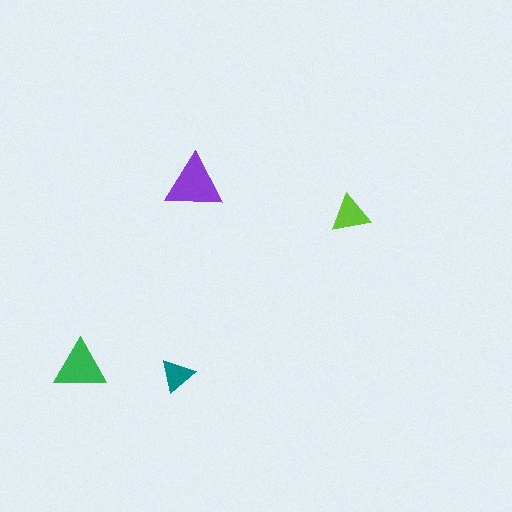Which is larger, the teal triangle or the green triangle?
The green one.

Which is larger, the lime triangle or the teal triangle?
The lime one.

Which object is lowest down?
The teal triangle is bottommost.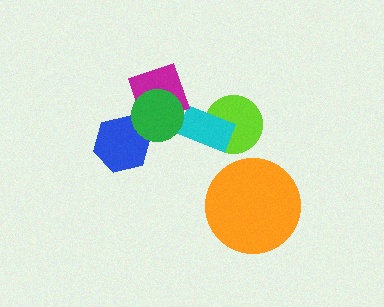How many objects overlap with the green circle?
2 objects overlap with the green circle.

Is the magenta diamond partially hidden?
Yes, it is partially covered by another shape.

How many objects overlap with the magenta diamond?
1 object overlaps with the magenta diamond.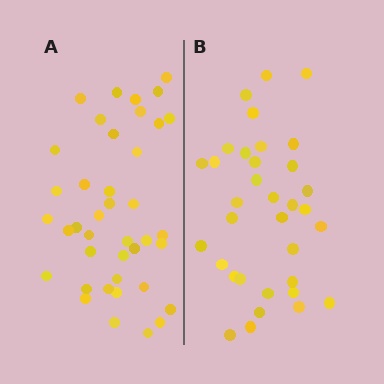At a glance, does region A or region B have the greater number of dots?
Region A (the left region) has more dots.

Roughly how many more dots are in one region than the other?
Region A has about 6 more dots than region B.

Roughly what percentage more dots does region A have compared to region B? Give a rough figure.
About 20% more.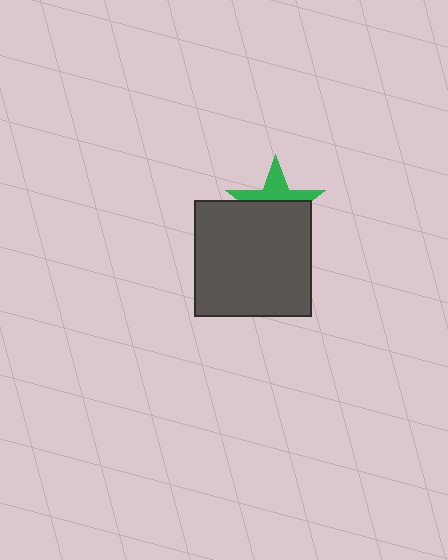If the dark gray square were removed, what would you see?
You would see the complete green star.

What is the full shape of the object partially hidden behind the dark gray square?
The partially hidden object is a green star.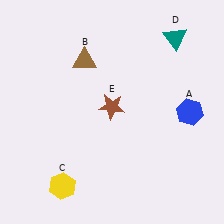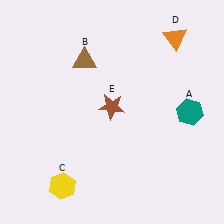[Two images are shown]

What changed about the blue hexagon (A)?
In Image 1, A is blue. In Image 2, it changed to teal.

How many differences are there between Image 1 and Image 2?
There are 2 differences between the two images.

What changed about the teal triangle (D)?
In Image 1, D is teal. In Image 2, it changed to orange.